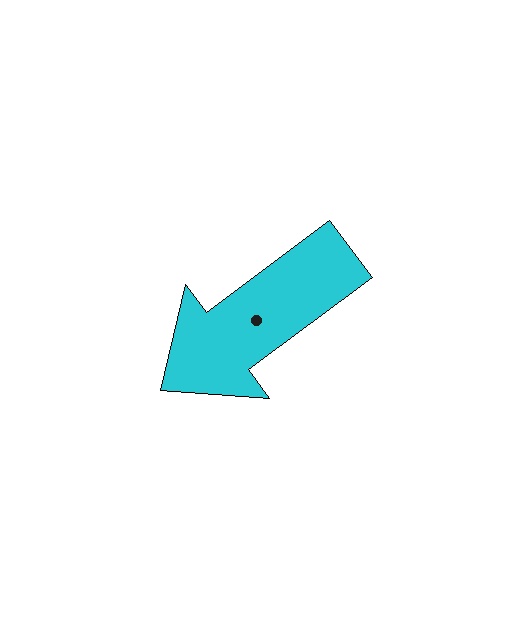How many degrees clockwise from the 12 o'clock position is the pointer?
Approximately 233 degrees.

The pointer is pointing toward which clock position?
Roughly 8 o'clock.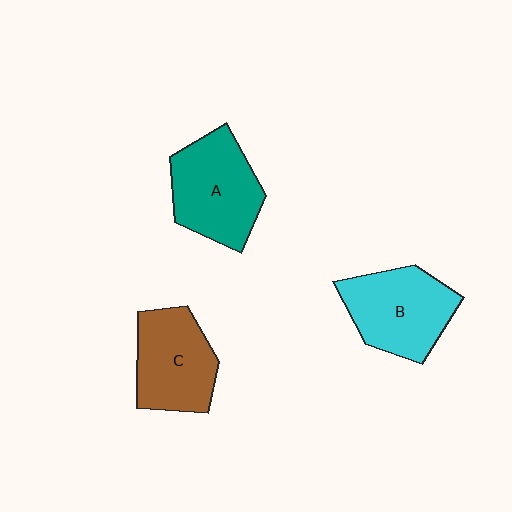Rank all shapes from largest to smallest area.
From largest to smallest: A (teal), B (cyan), C (brown).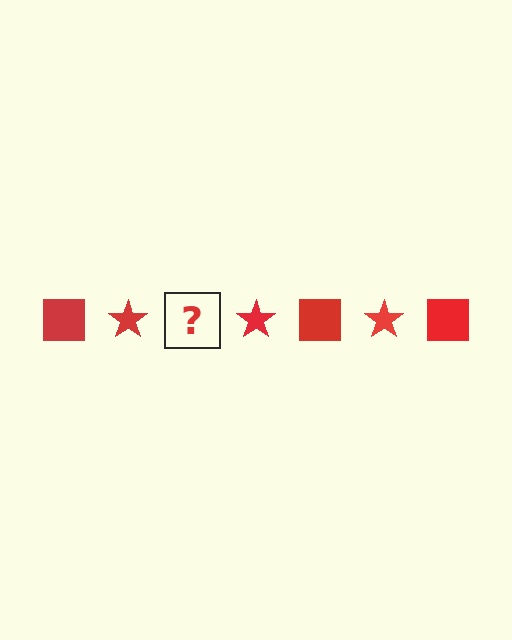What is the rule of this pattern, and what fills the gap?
The rule is that the pattern cycles through square, star shapes in red. The gap should be filled with a red square.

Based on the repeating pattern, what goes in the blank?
The blank should be a red square.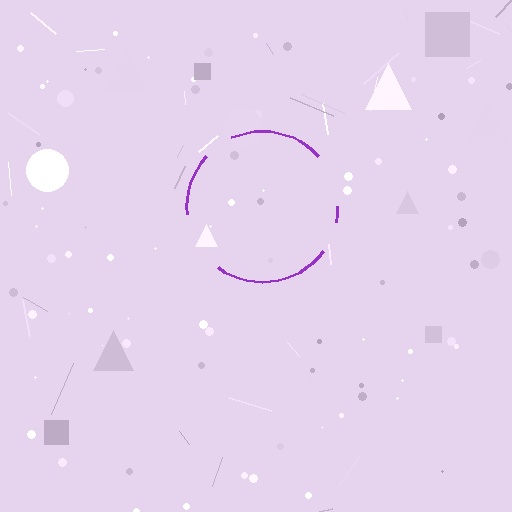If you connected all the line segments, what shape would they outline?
They would outline a circle.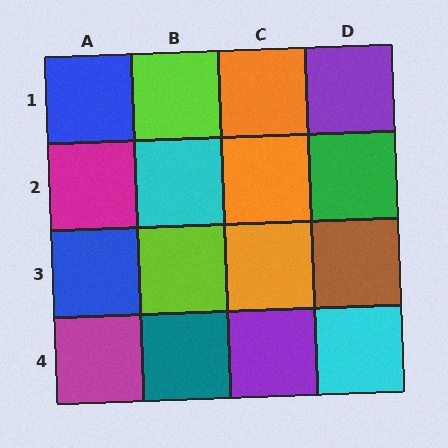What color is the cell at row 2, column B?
Cyan.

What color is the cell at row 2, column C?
Orange.